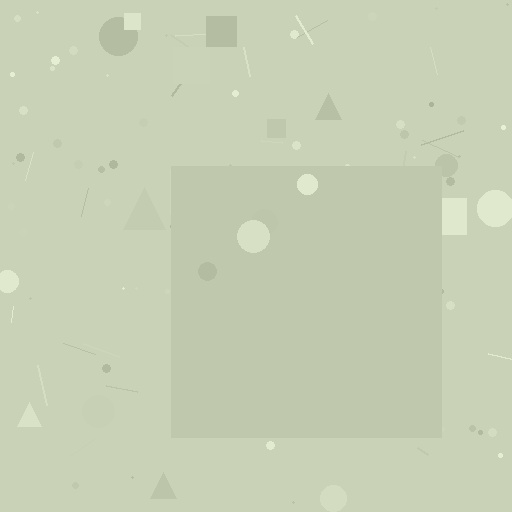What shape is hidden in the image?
A square is hidden in the image.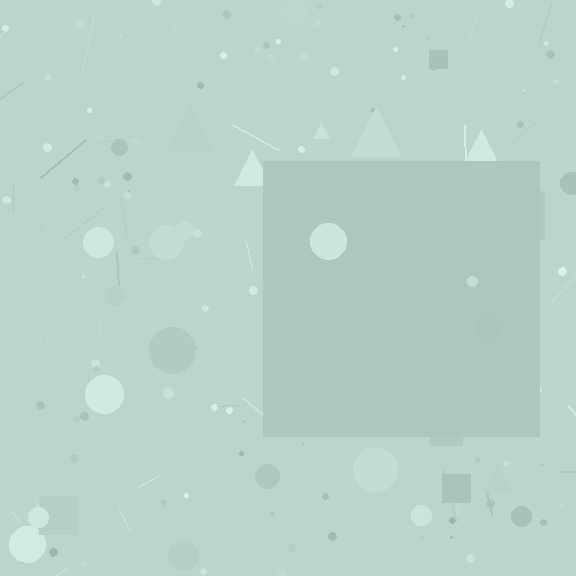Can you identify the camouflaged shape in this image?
The camouflaged shape is a square.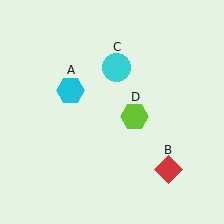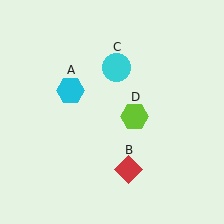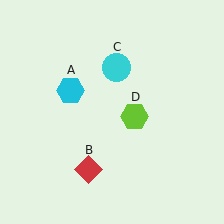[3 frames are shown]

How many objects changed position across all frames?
1 object changed position: red diamond (object B).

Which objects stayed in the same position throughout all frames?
Cyan hexagon (object A) and cyan circle (object C) and lime hexagon (object D) remained stationary.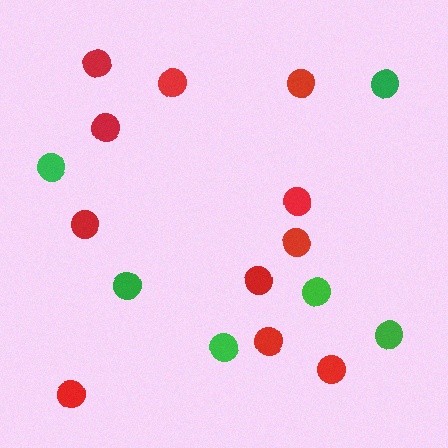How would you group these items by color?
There are 2 groups: one group of green circles (6) and one group of red circles (11).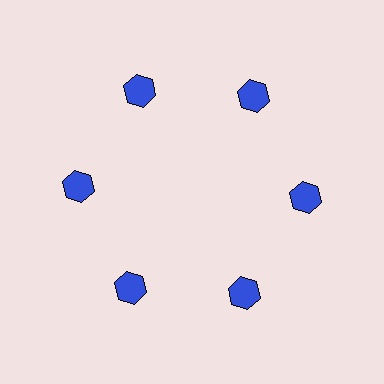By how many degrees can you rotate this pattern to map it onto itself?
The pattern maps onto itself every 60 degrees of rotation.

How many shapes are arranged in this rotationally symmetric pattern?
There are 6 shapes, arranged in 6 groups of 1.